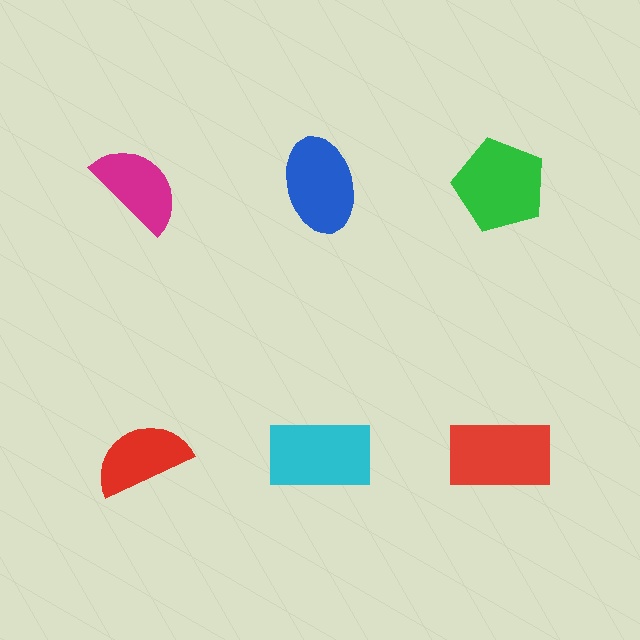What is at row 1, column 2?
A blue ellipse.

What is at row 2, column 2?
A cyan rectangle.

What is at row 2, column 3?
A red rectangle.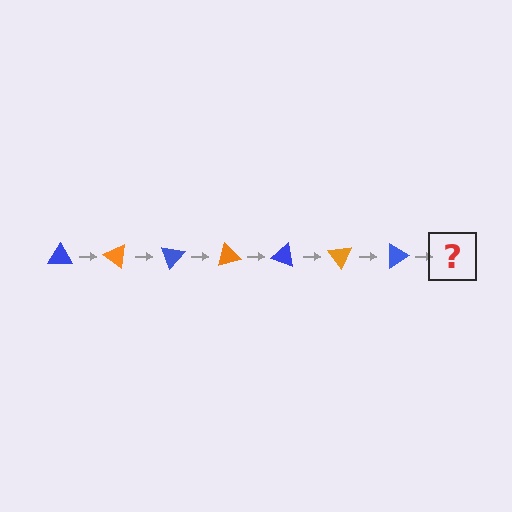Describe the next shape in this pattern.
It should be an orange triangle, rotated 245 degrees from the start.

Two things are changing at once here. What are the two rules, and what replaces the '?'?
The two rules are that it rotates 35 degrees each step and the color cycles through blue and orange. The '?' should be an orange triangle, rotated 245 degrees from the start.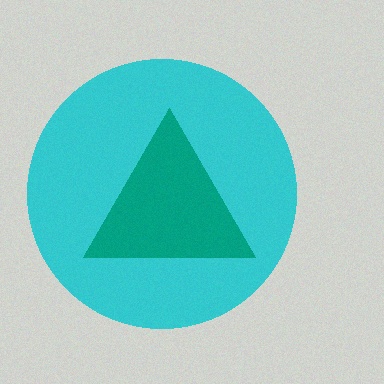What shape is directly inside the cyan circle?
The teal triangle.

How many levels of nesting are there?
2.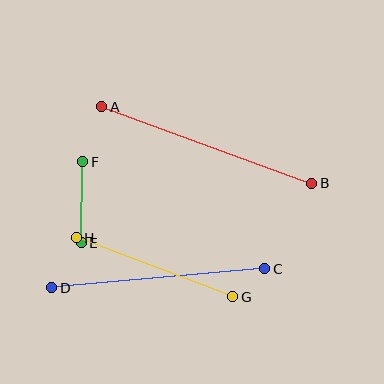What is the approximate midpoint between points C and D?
The midpoint is at approximately (158, 278) pixels.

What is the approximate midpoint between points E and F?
The midpoint is at approximately (82, 202) pixels.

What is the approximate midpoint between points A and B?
The midpoint is at approximately (207, 145) pixels.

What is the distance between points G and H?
The distance is approximately 167 pixels.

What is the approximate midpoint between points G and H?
The midpoint is at approximately (154, 267) pixels.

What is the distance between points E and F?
The distance is approximately 81 pixels.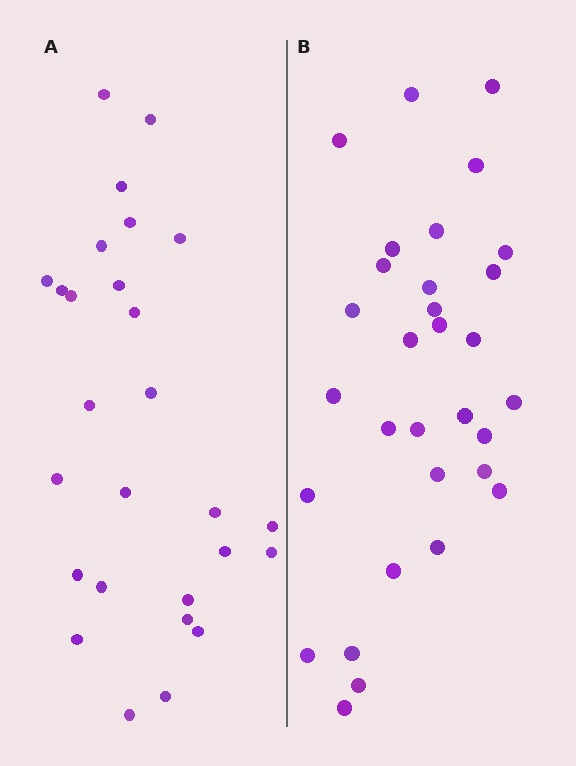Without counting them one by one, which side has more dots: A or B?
Region B (the right region) has more dots.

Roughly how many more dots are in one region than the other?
Region B has about 4 more dots than region A.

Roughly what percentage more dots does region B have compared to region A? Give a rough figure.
About 15% more.